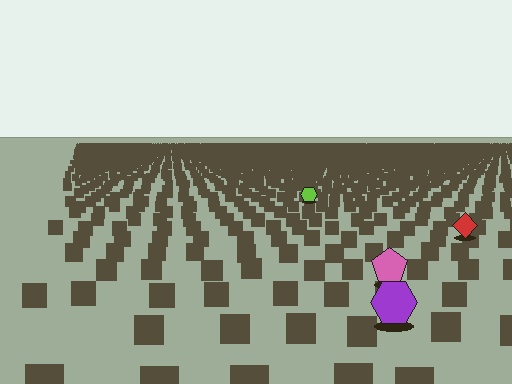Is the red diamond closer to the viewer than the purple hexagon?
No. The purple hexagon is closer — you can tell from the texture gradient: the ground texture is coarser near it.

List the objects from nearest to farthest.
From nearest to farthest: the purple hexagon, the pink pentagon, the red diamond, the lime hexagon.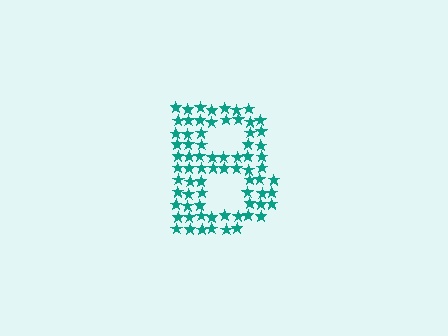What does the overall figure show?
The overall figure shows the letter B.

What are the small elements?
The small elements are stars.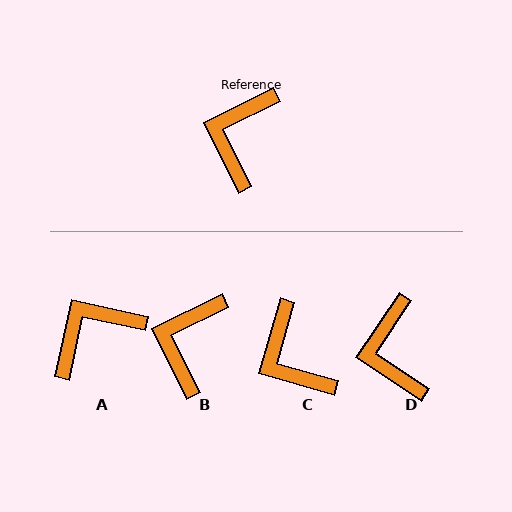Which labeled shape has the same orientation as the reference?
B.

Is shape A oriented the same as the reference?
No, it is off by about 38 degrees.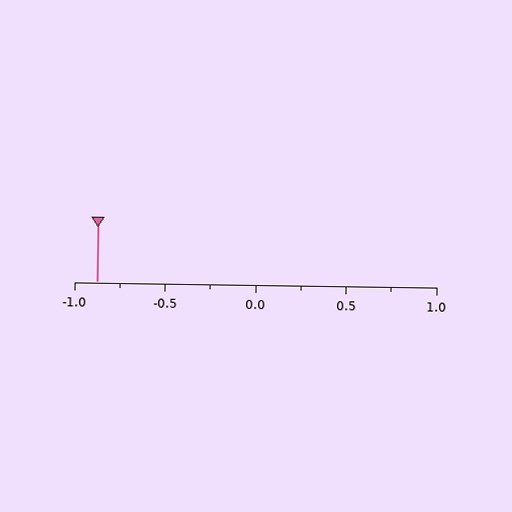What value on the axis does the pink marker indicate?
The marker indicates approximately -0.88.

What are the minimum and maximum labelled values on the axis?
The axis runs from -1.0 to 1.0.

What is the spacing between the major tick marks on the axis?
The major ticks are spaced 0.5 apart.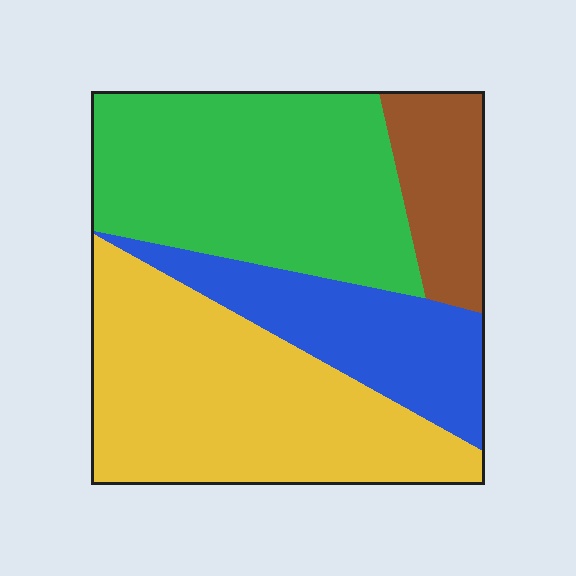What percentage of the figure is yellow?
Yellow takes up between a third and a half of the figure.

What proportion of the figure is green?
Green takes up about one third (1/3) of the figure.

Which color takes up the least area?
Brown, at roughly 10%.